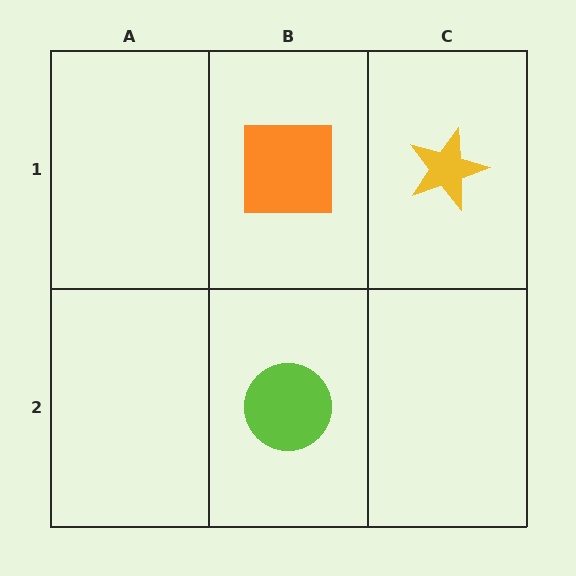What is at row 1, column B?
An orange square.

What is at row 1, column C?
A yellow star.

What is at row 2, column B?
A lime circle.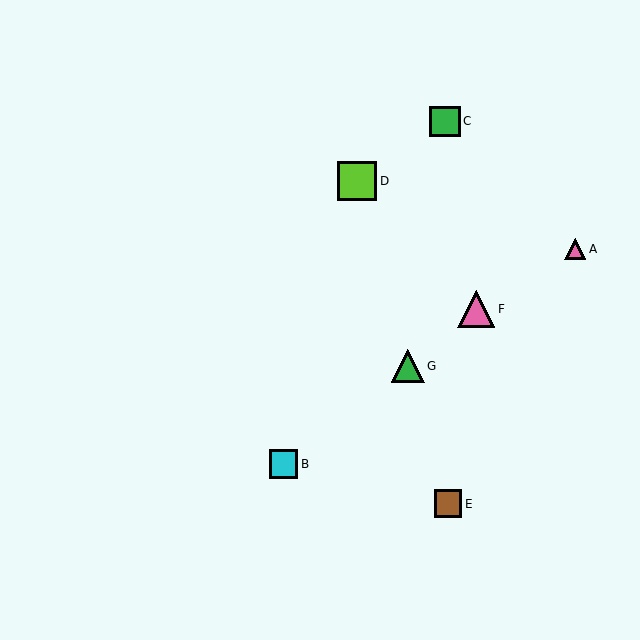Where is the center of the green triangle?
The center of the green triangle is at (408, 366).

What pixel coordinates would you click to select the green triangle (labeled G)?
Click at (408, 366) to select the green triangle G.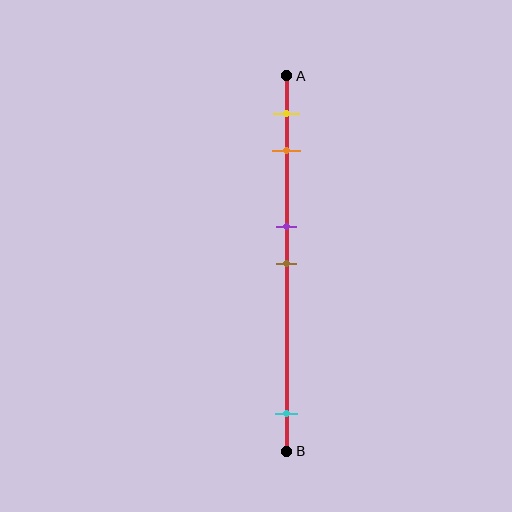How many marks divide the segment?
There are 5 marks dividing the segment.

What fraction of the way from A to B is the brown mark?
The brown mark is approximately 50% (0.5) of the way from A to B.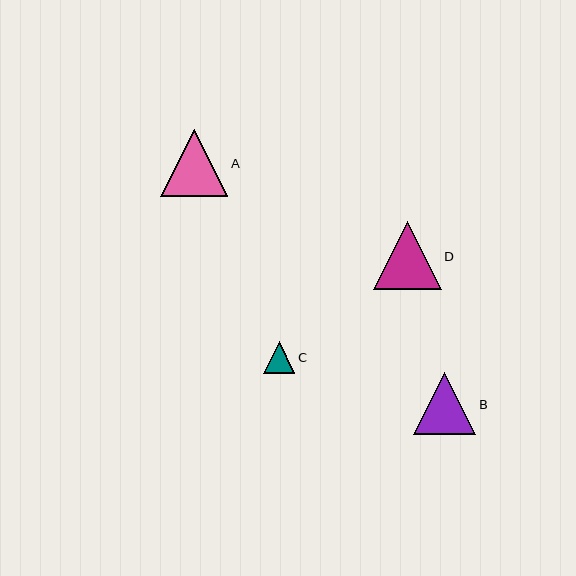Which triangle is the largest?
Triangle D is the largest with a size of approximately 68 pixels.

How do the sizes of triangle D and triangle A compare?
Triangle D and triangle A are approximately the same size.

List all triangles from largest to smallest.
From largest to smallest: D, A, B, C.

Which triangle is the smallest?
Triangle C is the smallest with a size of approximately 32 pixels.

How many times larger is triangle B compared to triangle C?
Triangle B is approximately 2.0 times the size of triangle C.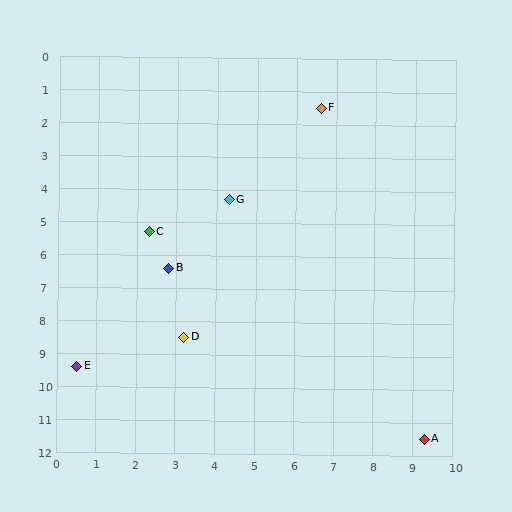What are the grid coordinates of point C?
Point C is at approximately (2.3, 5.3).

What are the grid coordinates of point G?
Point G is at approximately (4.3, 4.3).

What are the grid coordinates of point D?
Point D is at approximately (3.2, 8.5).